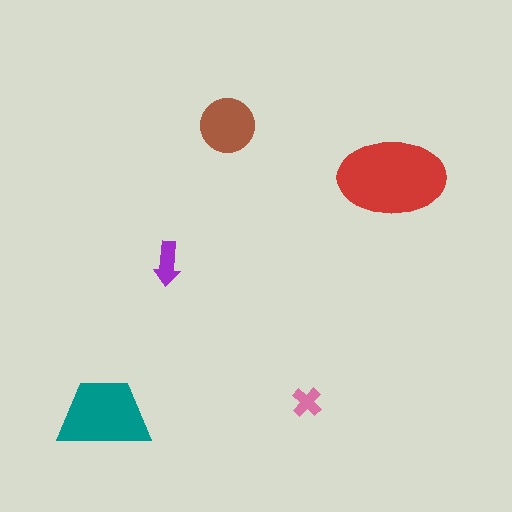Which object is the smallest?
The pink cross.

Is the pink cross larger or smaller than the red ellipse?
Smaller.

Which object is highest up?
The brown circle is topmost.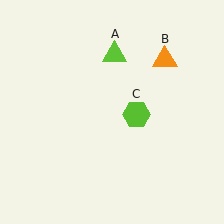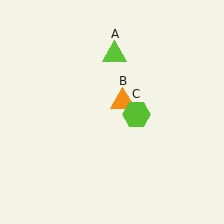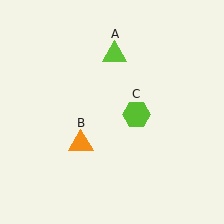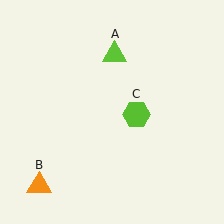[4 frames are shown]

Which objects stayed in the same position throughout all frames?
Lime triangle (object A) and lime hexagon (object C) remained stationary.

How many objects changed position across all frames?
1 object changed position: orange triangle (object B).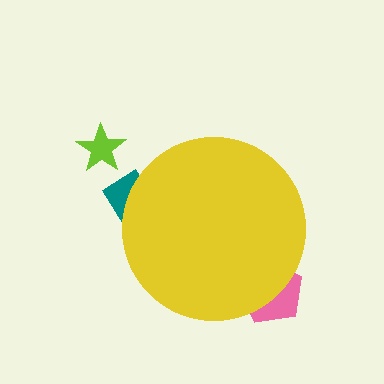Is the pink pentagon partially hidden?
Yes, the pink pentagon is partially hidden behind the yellow circle.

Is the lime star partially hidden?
No, the lime star is fully visible.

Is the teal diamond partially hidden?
Yes, the teal diamond is partially hidden behind the yellow circle.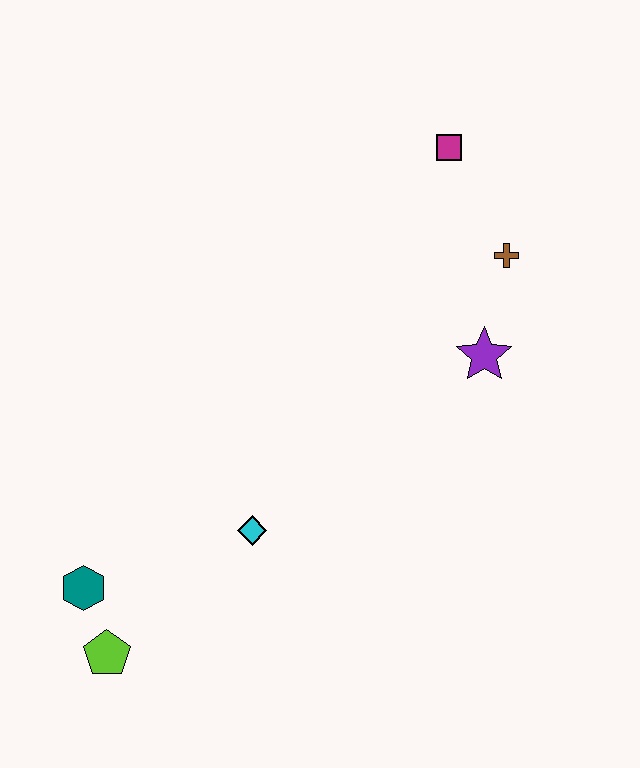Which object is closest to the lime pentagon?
The teal hexagon is closest to the lime pentagon.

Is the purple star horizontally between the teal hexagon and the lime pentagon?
No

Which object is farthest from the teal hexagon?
The magenta square is farthest from the teal hexagon.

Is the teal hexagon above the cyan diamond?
No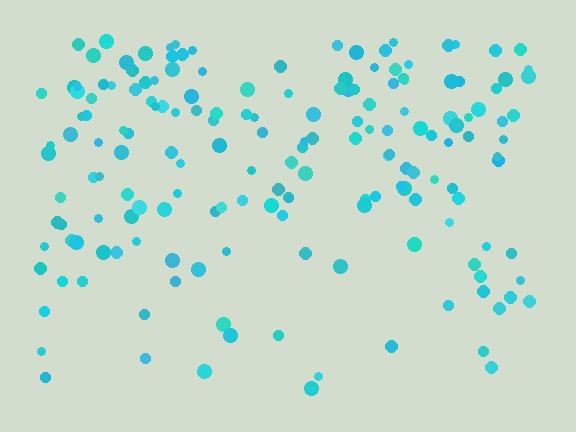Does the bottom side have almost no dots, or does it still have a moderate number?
Still a moderate number, just noticeably fewer than the top.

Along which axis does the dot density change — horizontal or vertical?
Vertical.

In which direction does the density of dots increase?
From bottom to top, with the top side densest.